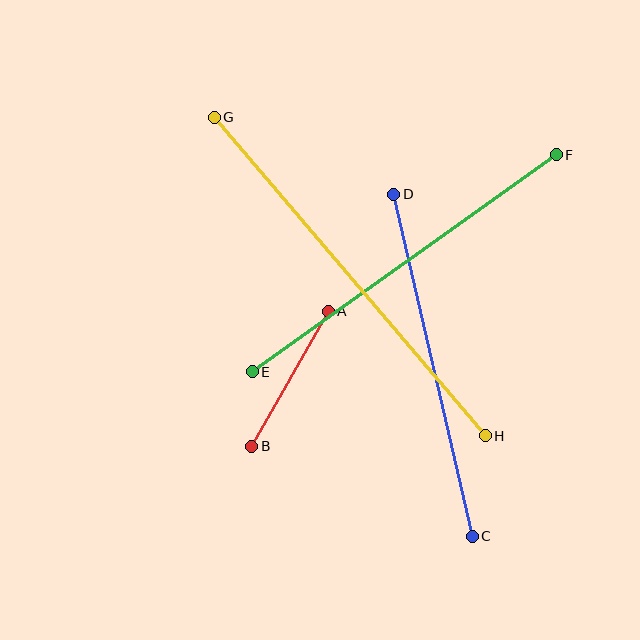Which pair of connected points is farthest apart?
Points G and H are farthest apart.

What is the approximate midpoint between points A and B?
The midpoint is at approximately (290, 379) pixels.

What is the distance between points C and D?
The distance is approximately 351 pixels.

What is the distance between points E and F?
The distance is approximately 373 pixels.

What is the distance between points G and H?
The distance is approximately 419 pixels.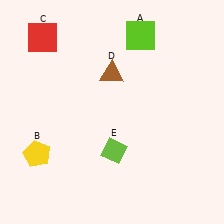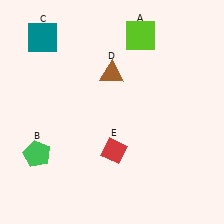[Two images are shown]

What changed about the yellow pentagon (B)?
In Image 1, B is yellow. In Image 2, it changed to green.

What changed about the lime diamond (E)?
In Image 1, E is lime. In Image 2, it changed to red.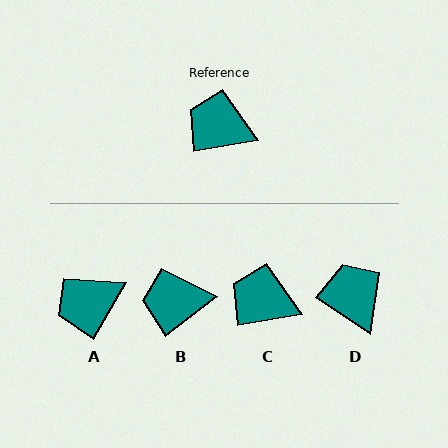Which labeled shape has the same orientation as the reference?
C.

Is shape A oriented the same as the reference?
No, it is off by about 51 degrees.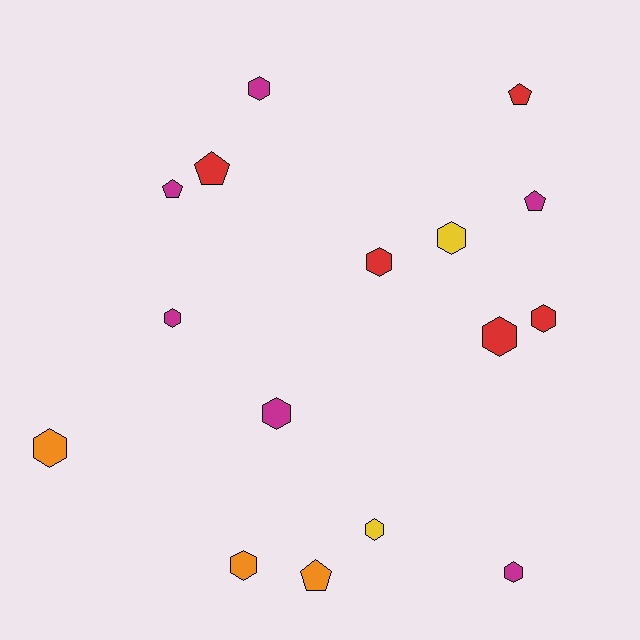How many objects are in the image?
There are 16 objects.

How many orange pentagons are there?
There is 1 orange pentagon.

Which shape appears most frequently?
Hexagon, with 11 objects.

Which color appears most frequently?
Magenta, with 6 objects.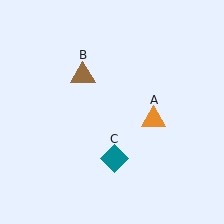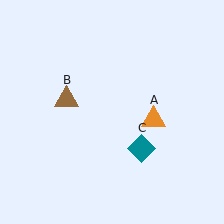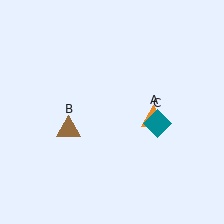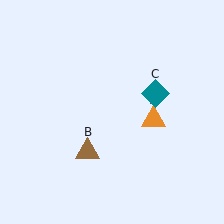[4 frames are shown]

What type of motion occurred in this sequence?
The brown triangle (object B), teal diamond (object C) rotated counterclockwise around the center of the scene.